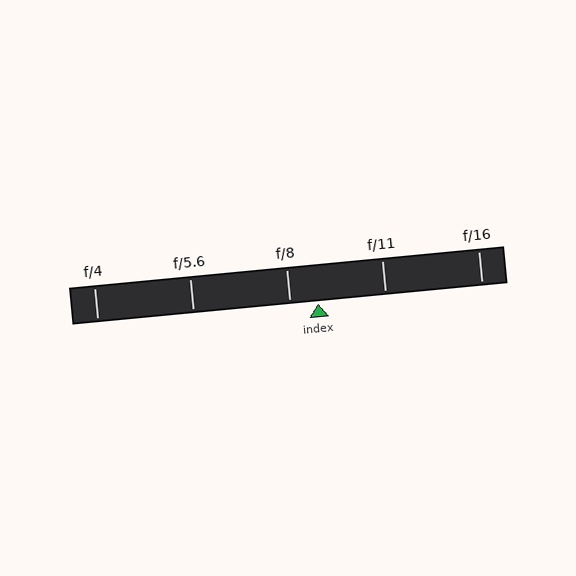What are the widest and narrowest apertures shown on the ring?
The widest aperture shown is f/4 and the narrowest is f/16.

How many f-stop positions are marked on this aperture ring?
There are 5 f-stop positions marked.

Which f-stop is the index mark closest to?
The index mark is closest to f/8.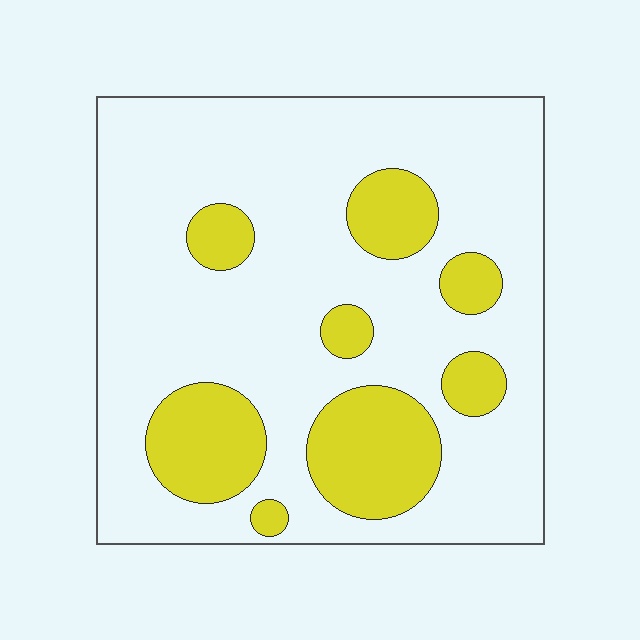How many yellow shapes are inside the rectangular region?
8.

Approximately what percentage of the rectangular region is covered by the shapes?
Approximately 25%.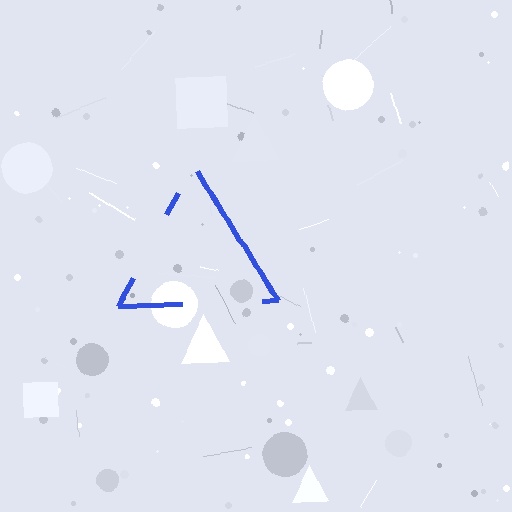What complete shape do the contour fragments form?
The contour fragments form a triangle.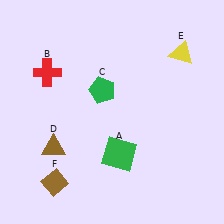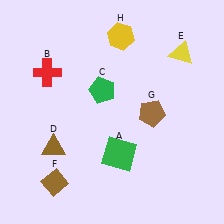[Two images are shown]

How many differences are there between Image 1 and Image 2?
There are 2 differences between the two images.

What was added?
A brown pentagon (G), a yellow hexagon (H) were added in Image 2.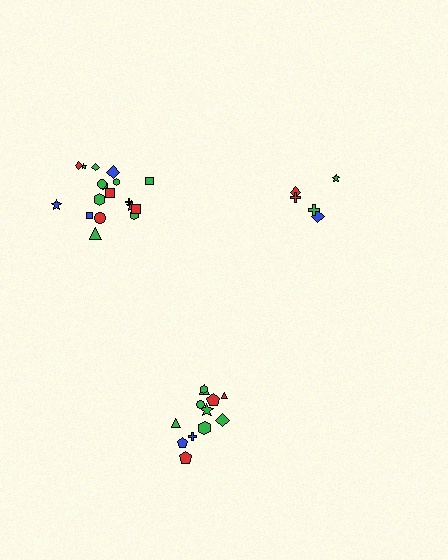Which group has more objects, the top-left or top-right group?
The top-left group.